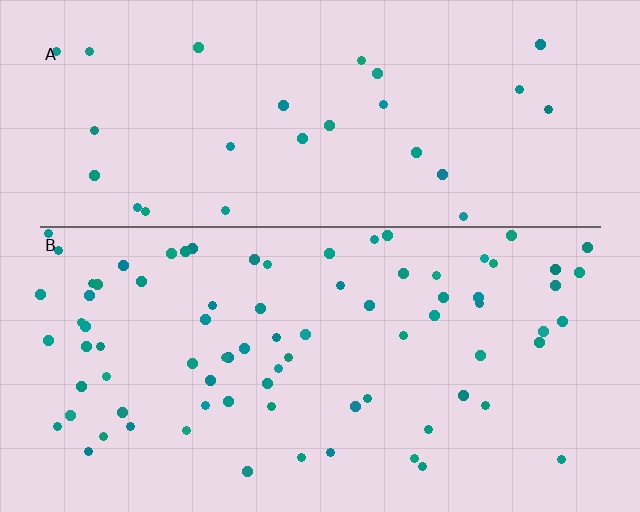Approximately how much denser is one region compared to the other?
Approximately 2.8× — region B over region A.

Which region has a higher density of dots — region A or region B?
B (the bottom).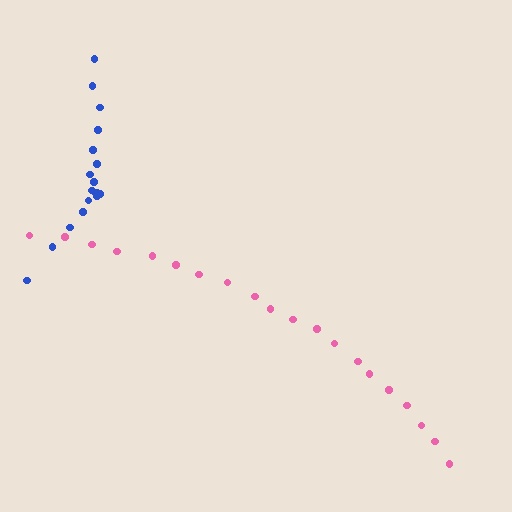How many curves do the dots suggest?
There are 2 distinct paths.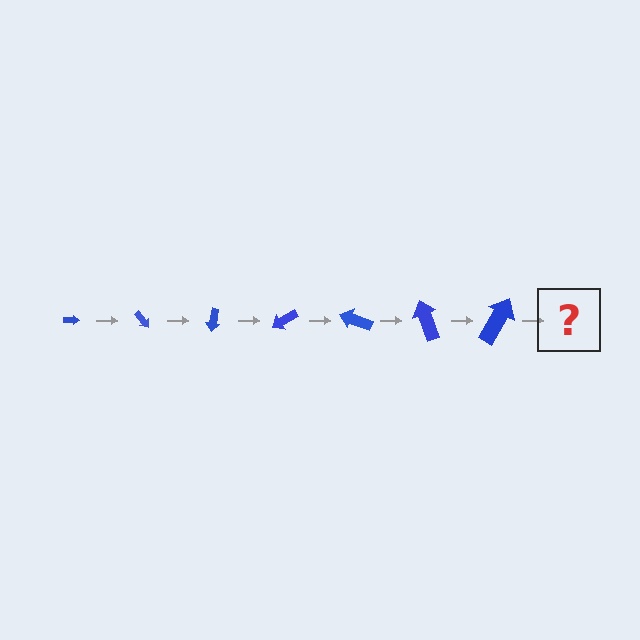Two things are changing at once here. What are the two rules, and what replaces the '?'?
The two rules are that the arrow grows larger each step and it rotates 50 degrees each step. The '?' should be an arrow, larger than the previous one and rotated 350 degrees from the start.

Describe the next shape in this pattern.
It should be an arrow, larger than the previous one and rotated 350 degrees from the start.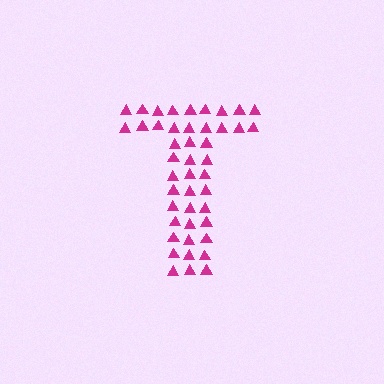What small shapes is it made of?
It is made of small triangles.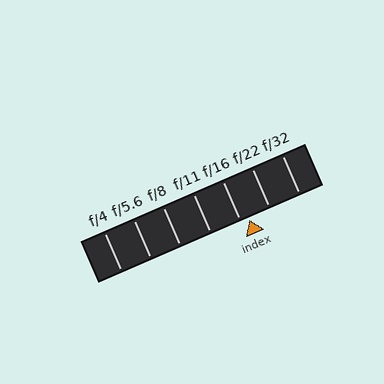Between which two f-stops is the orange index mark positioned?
The index mark is between f/16 and f/22.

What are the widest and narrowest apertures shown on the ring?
The widest aperture shown is f/4 and the narrowest is f/32.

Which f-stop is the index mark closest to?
The index mark is closest to f/16.